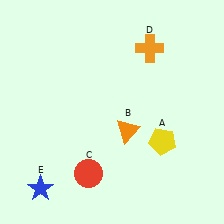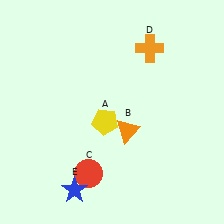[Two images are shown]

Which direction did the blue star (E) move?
The blue star (E) moved right.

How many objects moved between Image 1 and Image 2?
2 objects moved between the two images.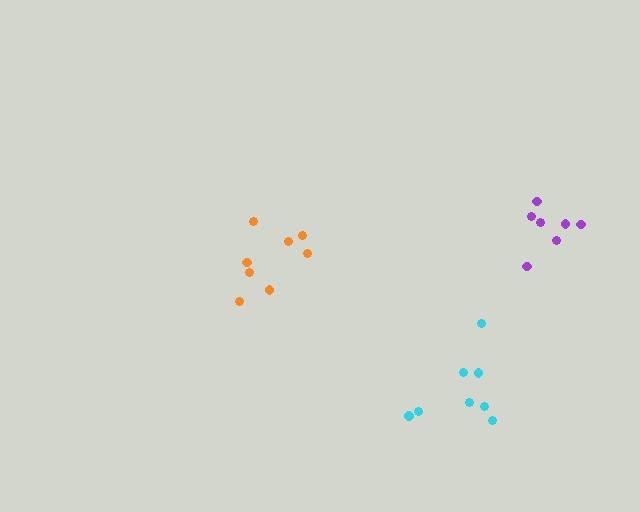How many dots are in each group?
Group 1: 7 dots, Group 2: 8 dots, Group 3: 8 dots (23 total).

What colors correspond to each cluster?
The clusters are colored: purple, orange, cyan.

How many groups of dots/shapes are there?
There are 3 groups.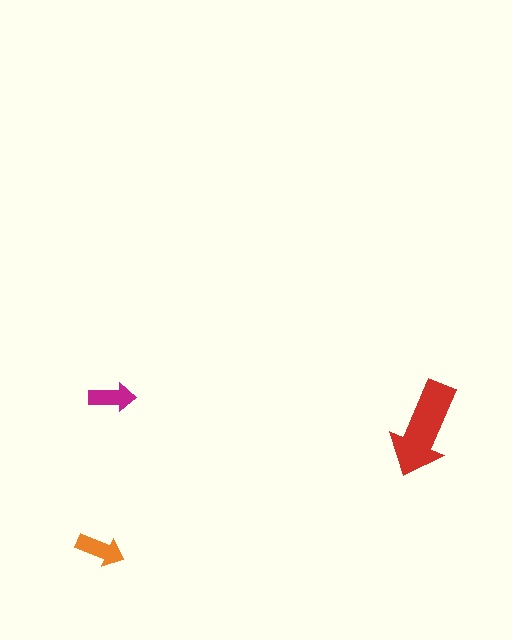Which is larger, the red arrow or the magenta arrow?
The red one.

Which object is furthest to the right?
The red arrow is rightmost.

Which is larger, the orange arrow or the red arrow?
The red one.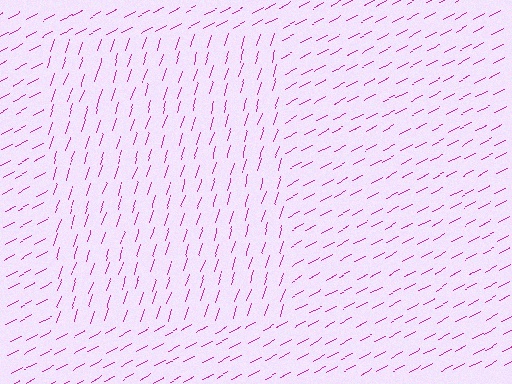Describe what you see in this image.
The image is filled with small magenta line segments. A rectangle region in the image has lines oriented differently from the surrounding lines, creating a visible texture boundary.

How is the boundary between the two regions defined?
The boundary is defined purely by a change in line orientation (approximately 45 degrees difference). All lines are the same color and thickness.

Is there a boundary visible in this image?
Yes, there is a texture boundary formed by a change in line orientation.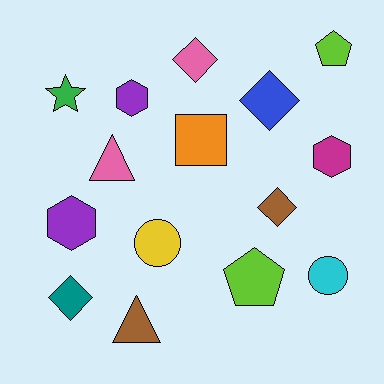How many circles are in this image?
There are 2 circles.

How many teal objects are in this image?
There is 1 teal object.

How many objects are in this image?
There are 15 objects.